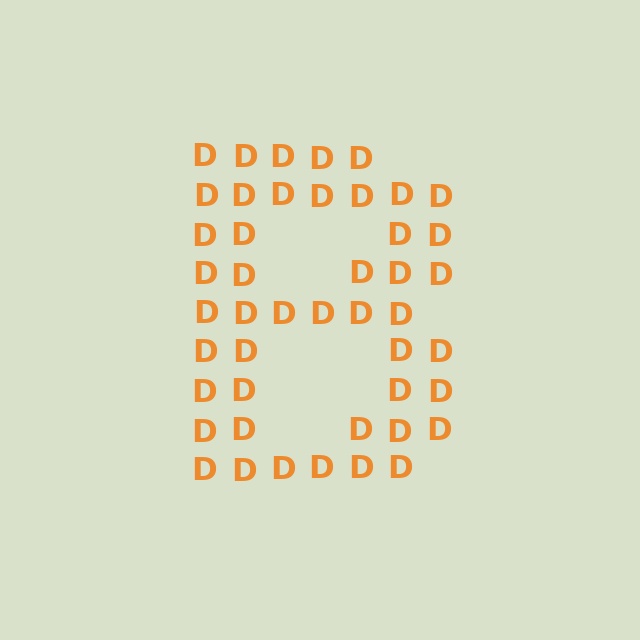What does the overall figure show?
The overall figure shows the letter B.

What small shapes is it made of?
It is made of small letter D's.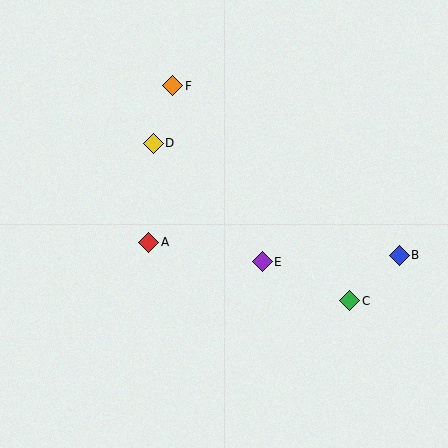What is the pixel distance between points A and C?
The distance between A and C is 209 pixels.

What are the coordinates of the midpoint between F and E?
The midpoint between F and E is at (217, 174).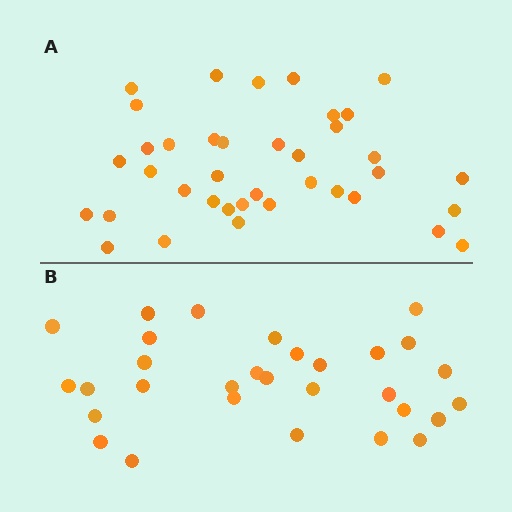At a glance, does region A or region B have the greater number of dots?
Region A (the top region) has more dots.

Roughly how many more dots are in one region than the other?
Region A has roughly 8 or so more dots than region B.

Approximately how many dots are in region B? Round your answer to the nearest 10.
About 30 dots.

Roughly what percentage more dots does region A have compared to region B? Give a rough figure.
About 25% more.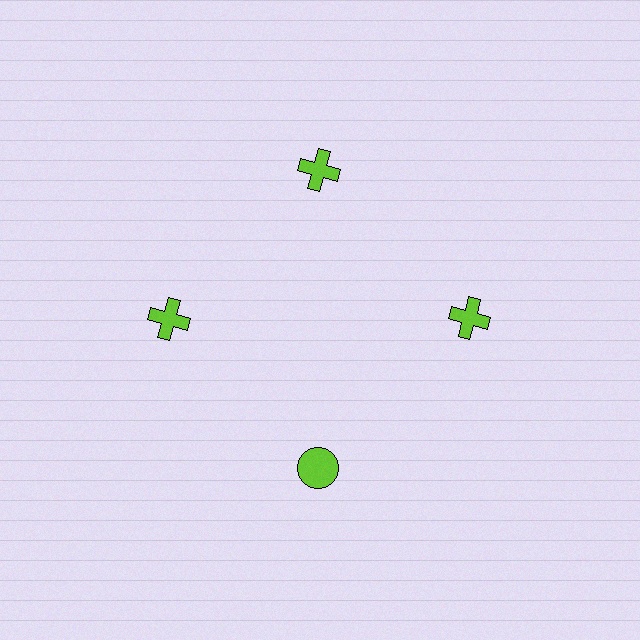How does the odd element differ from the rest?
It has a different shape: circle instead of cross.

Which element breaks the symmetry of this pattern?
The lime circle at roughly the 6 o'clock position breaks the symmetry. All other shapes are lime crosses.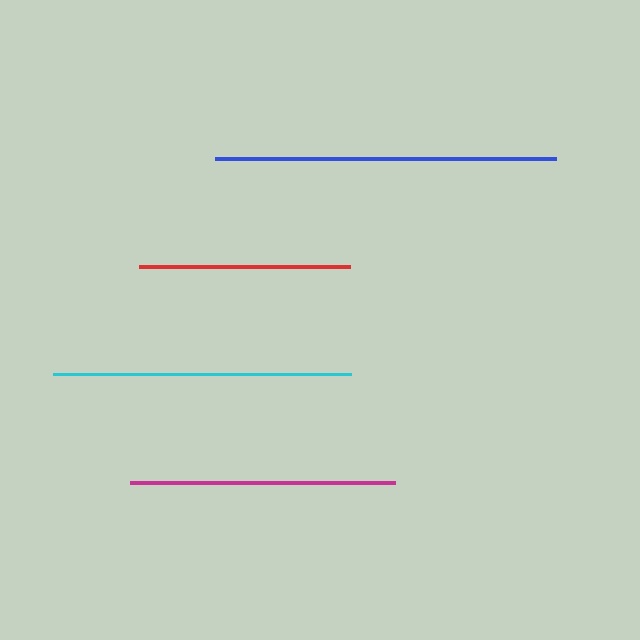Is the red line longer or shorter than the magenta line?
The magenta line is longer than the red line.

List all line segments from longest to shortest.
From longest to shortest: blue, cyan, magenta, red.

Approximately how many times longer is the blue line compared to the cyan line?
The blue line is approximately 1.1 times the length of the cyan line.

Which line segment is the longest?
The blue line is the longest at approximately 341 pixels.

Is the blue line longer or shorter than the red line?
The blue line is longer than the red line.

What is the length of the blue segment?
The blue segment is approximately 341 pixels long.